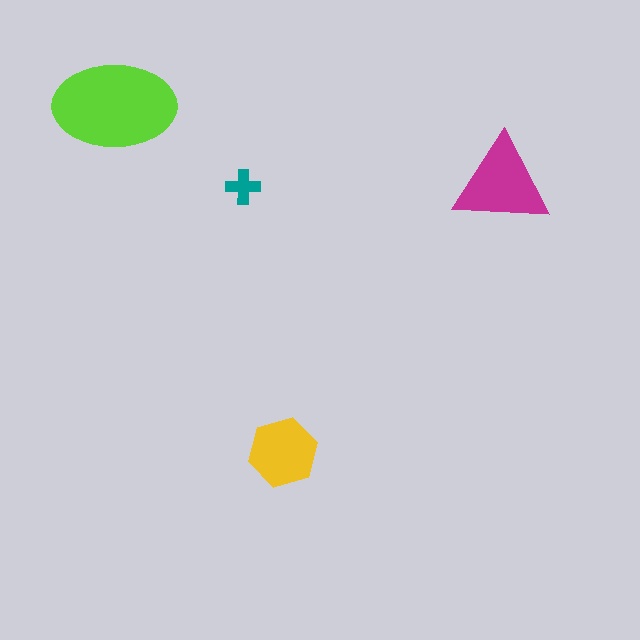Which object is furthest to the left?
The lime ellipse is leftmost.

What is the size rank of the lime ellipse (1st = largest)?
1st.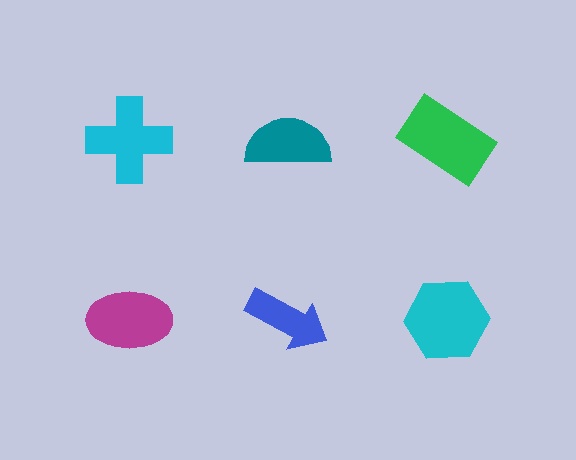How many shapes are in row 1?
3 shapes.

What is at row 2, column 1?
A magenta ellipse.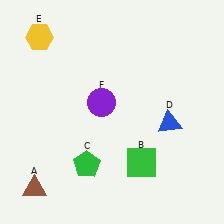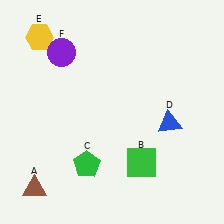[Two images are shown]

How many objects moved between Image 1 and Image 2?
1 object moved between the two images.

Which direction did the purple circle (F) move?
The purple circle (F) moved up.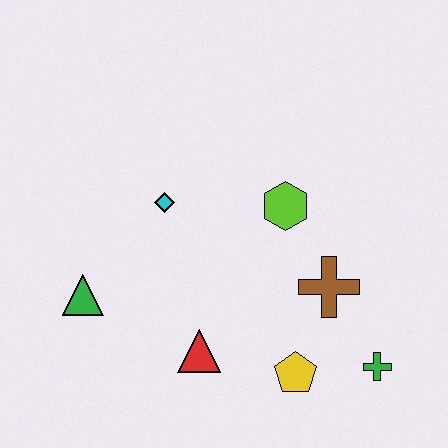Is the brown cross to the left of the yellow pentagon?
No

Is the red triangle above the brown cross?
No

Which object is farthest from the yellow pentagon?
The green triangle is farthest from the yellow pentagon.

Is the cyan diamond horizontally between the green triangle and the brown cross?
Yes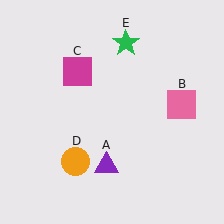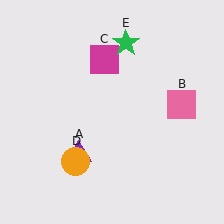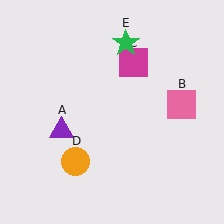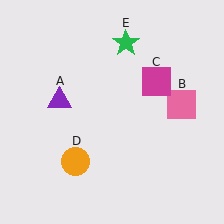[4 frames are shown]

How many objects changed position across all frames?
2 objects changed position: purple triangle (object A), magenta square (object C).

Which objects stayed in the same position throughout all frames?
Pink square (object B) and orange circle (object D) and green star (object E) remained stationary.